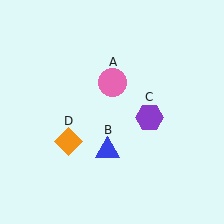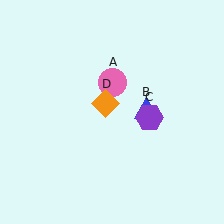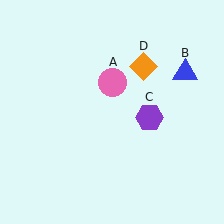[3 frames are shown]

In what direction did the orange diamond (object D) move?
The orange diamond (object D) moved up and to the right.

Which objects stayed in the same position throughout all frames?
Pink circle (object A) and purple hexagon (object C) remained stationary.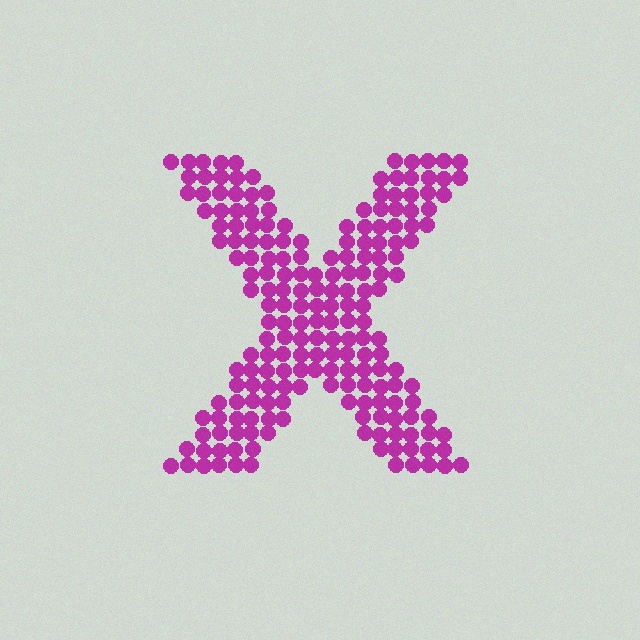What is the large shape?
The large shape is the letter X.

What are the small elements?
The small elements are circles.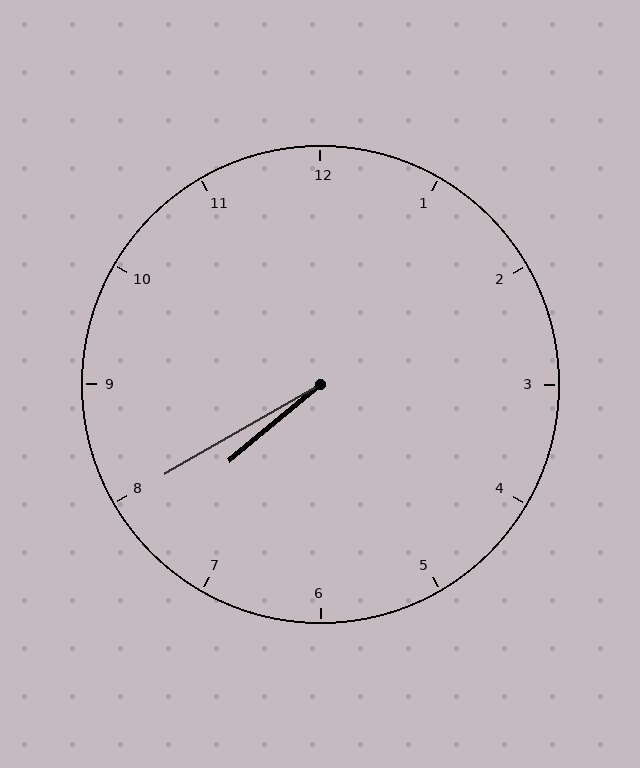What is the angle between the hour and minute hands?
Approximately 10 degrees.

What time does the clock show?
7:40.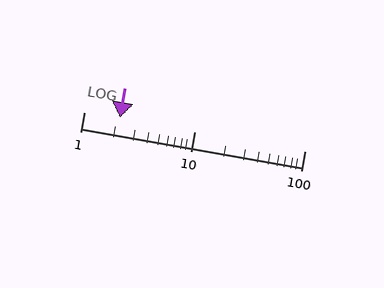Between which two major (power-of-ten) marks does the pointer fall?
The pointer is between 1 and 10.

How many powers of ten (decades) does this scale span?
The scale spans 2 decades, from 1 to 100.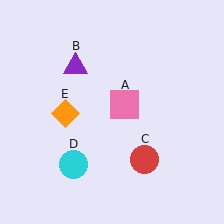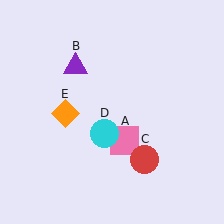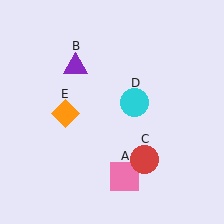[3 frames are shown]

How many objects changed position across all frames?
2 objects changed position: pink square (object A), cyan circle (object D).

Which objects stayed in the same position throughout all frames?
Purple triangle (object B) and red circle (object C) and orange diamond (object E) remained stationary.